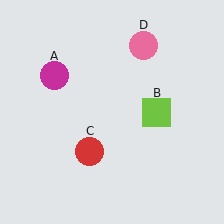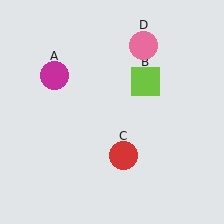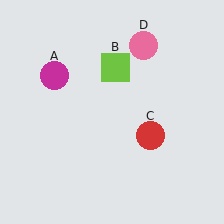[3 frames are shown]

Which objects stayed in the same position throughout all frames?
Magenta circle (object A) and pink circle (object D) remained stationary.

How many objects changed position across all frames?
2 objects changed position: lime square (object B), red circle (object C).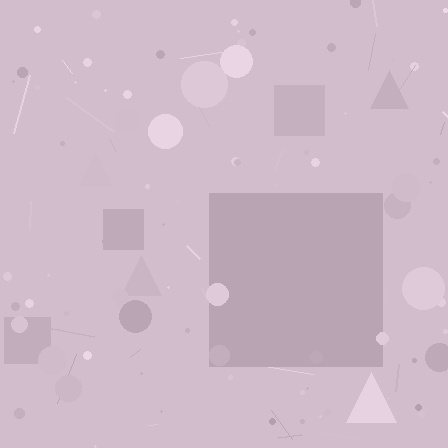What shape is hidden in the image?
A square is hidden in the image.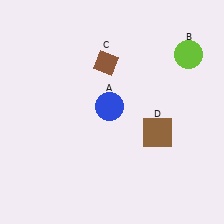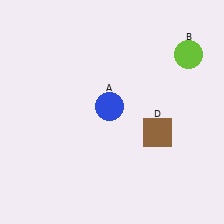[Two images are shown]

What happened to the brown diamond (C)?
The brown diamond (C) was removed in Image 2. It was in the top-left area of Image 1.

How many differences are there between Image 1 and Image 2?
There is 1 difference between the two images.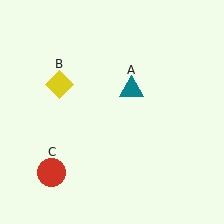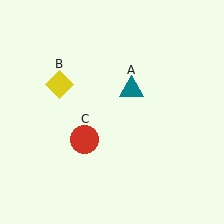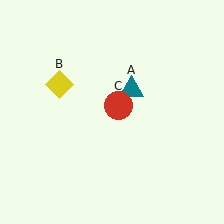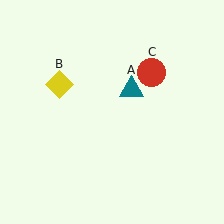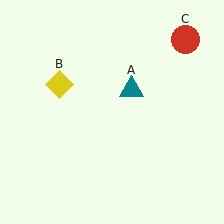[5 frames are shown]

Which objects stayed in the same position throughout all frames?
Teal triangle (object A) and yellow diamond (object B) remained stationary.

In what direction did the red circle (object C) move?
The red circle (object C) moved up and to the right.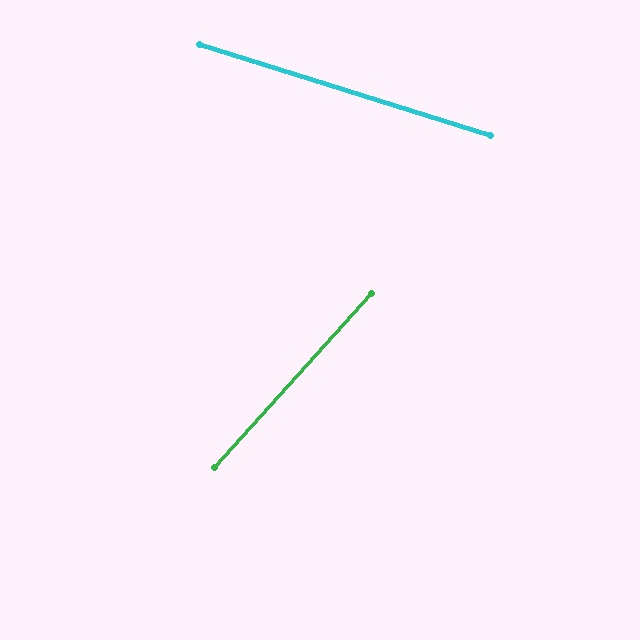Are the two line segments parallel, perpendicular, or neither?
Neither parallel nor perpendicular — they differ by about 65°.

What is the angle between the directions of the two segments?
Approximately 65 degrees.